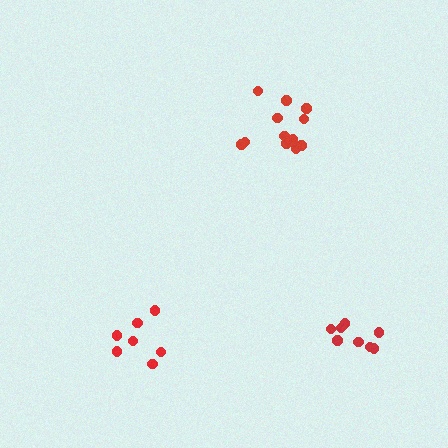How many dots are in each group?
Group 1: 12 dots, Group 2: 8 dots, Group 3: 7 dots (27 total).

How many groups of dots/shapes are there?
There are 3 groups.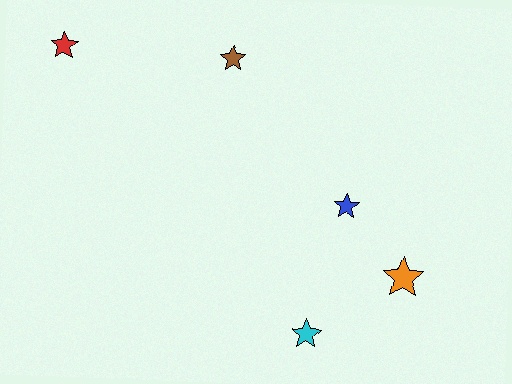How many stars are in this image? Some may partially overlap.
There are 5 stars.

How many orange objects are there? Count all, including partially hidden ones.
There is 1 orange object.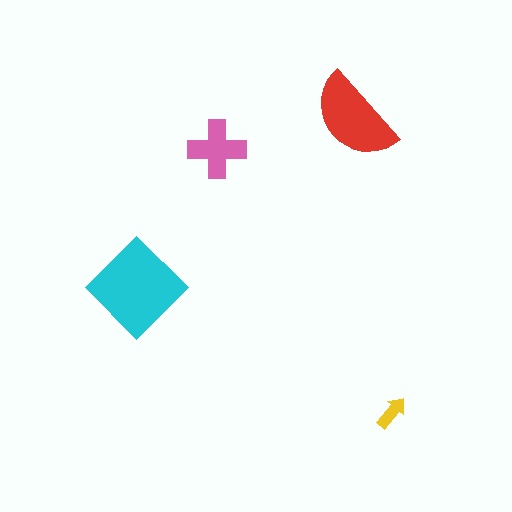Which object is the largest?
The cyan diamond.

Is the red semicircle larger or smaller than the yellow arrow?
Larger.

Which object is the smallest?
The yellow arrow.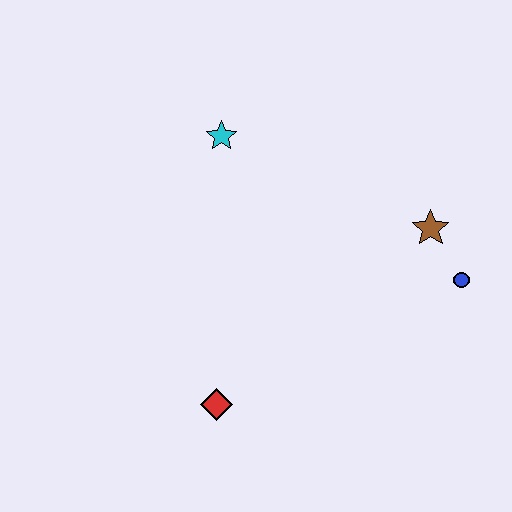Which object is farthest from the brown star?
The red diamond is farthest from the brown star.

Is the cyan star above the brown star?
Yes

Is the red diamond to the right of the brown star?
No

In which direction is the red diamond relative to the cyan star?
The red diamond is below the cyan star.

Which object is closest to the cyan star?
The brown star is closest to the cyan star.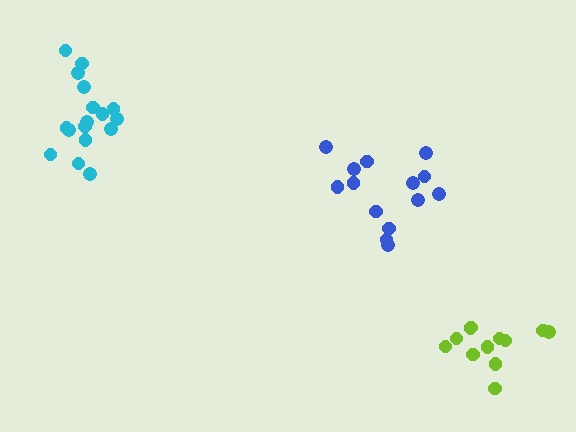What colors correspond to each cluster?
The clusters are colored: cyan, blue, lime.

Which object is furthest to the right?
The lime cluster is rightmost.